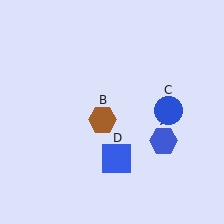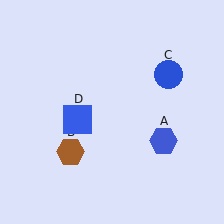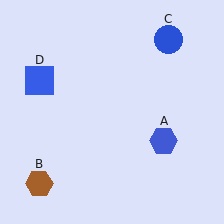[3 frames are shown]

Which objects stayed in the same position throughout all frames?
Blue hexagon (object A) remained stationary.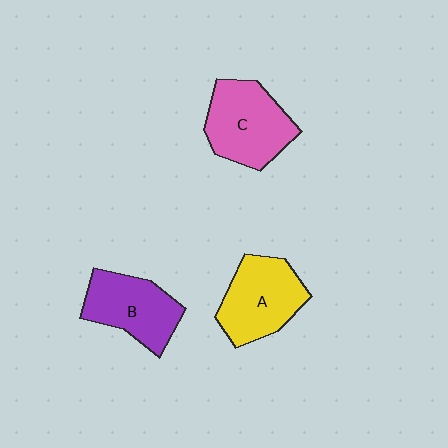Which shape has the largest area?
Shape C (pink).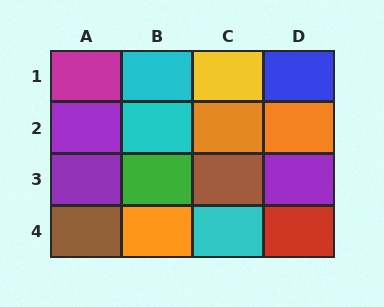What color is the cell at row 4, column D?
Red.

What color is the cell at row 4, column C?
Cyan.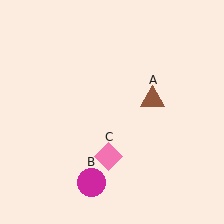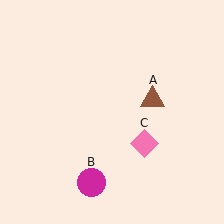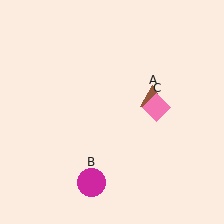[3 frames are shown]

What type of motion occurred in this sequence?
The pink diamond (object C) rotated counterclockwise around the center of the scene.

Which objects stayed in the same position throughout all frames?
Brown triangle (object A) and magenta circle (object B) remained stationary.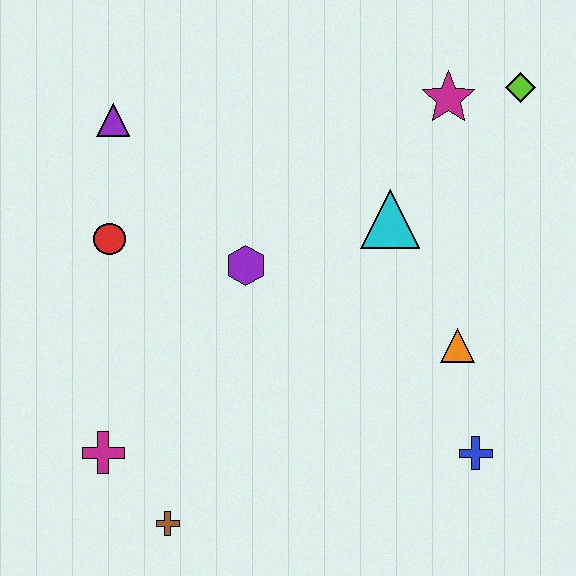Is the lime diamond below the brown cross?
No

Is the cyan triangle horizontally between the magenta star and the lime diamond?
No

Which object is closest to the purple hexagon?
The red circle is closest to the purple hexagon.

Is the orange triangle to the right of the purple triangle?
Yes